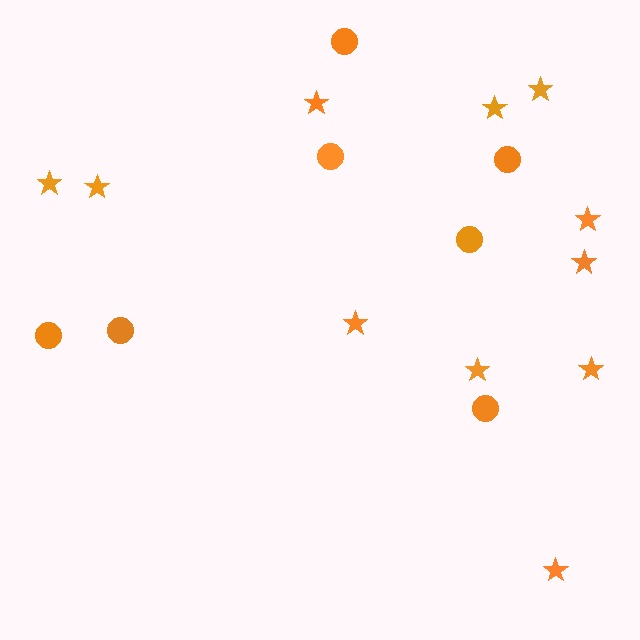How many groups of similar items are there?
There are 2 groups: one group of stars (11) and one group of circles (7).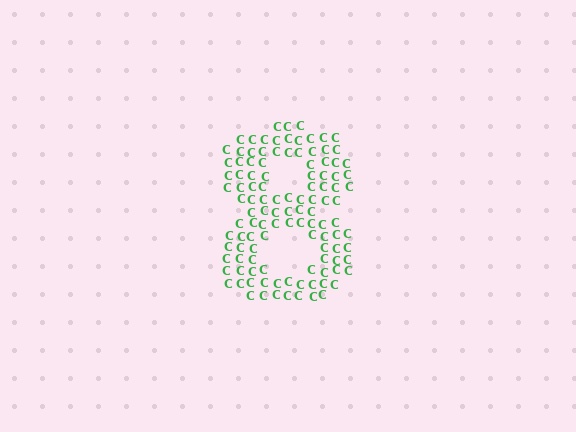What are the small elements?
The small elements are letter C's.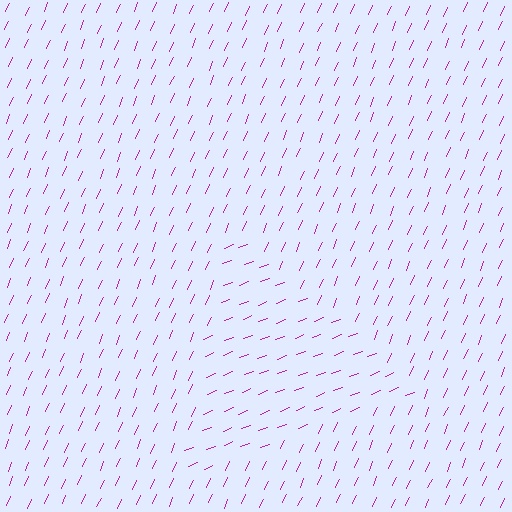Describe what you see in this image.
The image is filled with small magenta line segments. A triangle region in the image has lines oriented differently from the surrounding lines, creating a visible texture boundary.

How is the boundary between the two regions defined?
The boundary is defined purely by a change in line orientation (approximately 45 degrees difference). All lines are the same color and thickness.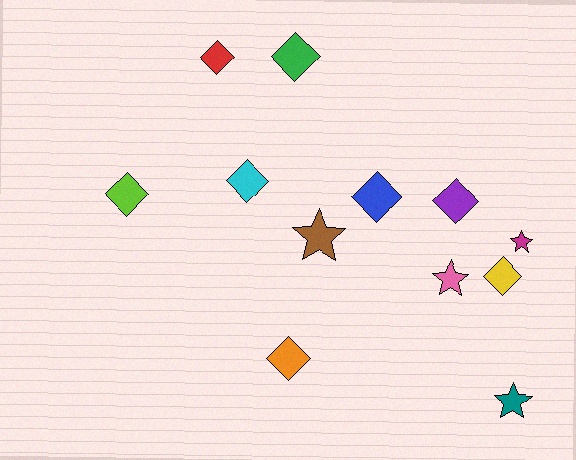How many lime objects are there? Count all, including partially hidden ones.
There is 1 lime object.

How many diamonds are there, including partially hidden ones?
There are 8 diamonds.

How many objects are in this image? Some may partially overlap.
There are 12 objects.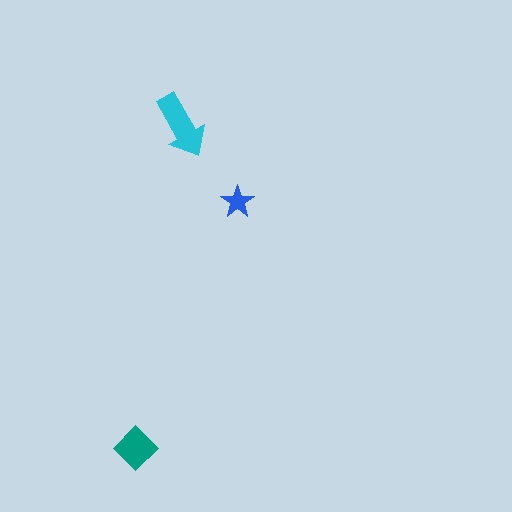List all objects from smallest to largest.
The blue star, the teal diamond, the cyan arrow.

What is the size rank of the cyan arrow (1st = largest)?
1st.